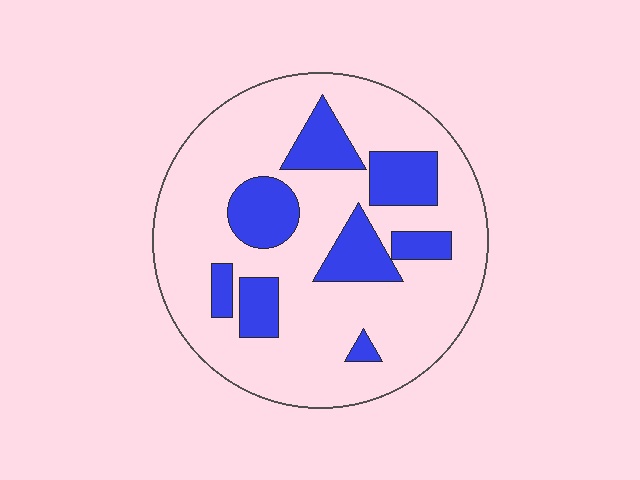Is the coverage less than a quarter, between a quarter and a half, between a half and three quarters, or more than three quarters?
Less than a quarter.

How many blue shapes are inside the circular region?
8.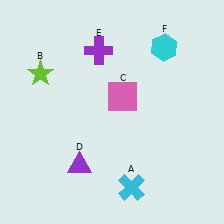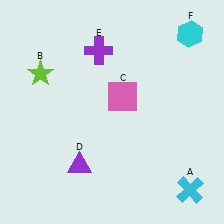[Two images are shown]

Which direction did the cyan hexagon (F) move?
The cyan hexagon (F) moved right.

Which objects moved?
The objects that moved are: the cyan cross (A), the cyan hexagon (F).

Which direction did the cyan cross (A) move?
The cyan cross (A) moved right.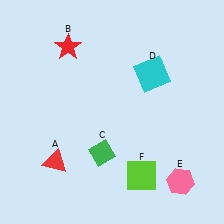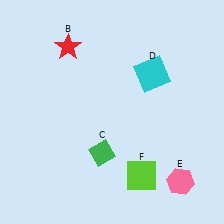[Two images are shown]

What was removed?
The red triangle (A) was removed in Image 2.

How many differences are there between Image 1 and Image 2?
There is 1 difference between the two images.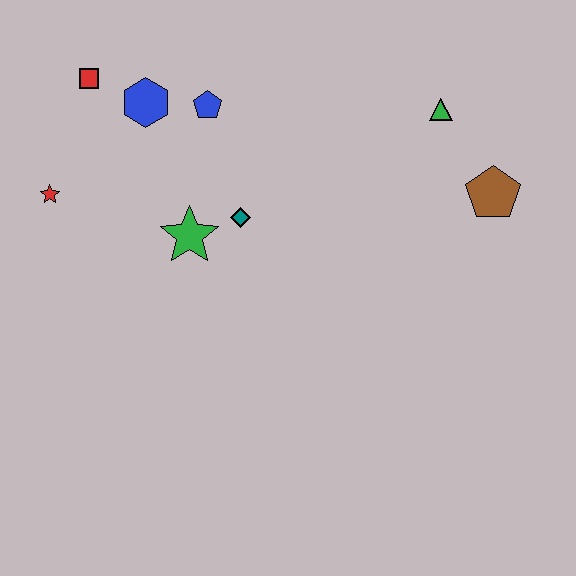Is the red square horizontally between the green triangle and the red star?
Yes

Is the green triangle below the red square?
Yes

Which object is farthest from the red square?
The brown pentagon is farthest from the red square.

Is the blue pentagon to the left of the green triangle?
Yes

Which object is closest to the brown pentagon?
The green triangle is closest to the brown pentagon.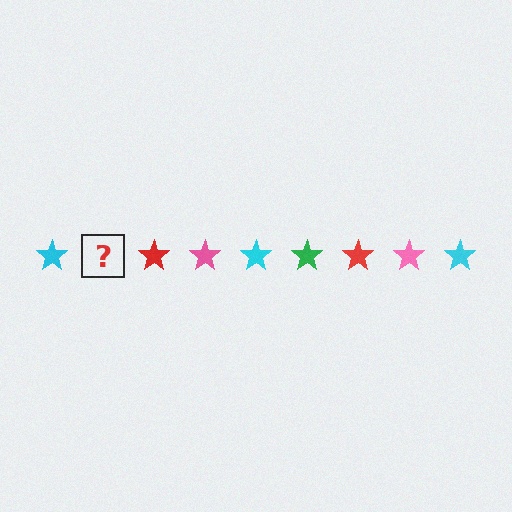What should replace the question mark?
The question mark should be replaced with a green star.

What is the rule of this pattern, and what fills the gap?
The rule is that the pattern cycles through cyan, green, red, pink stars. The gap should be filled with a green star.